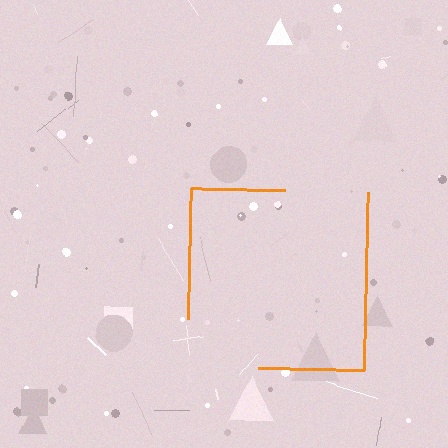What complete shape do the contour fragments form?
The contour fragments form a square.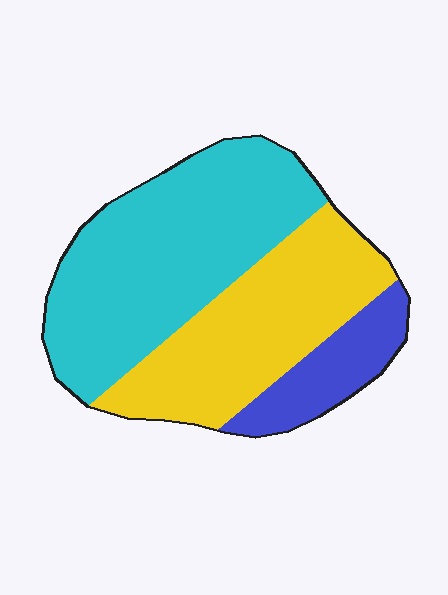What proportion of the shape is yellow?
Yellow takes up about three eighths (3/8) of the shape.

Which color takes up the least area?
Blue, at roughly 15%.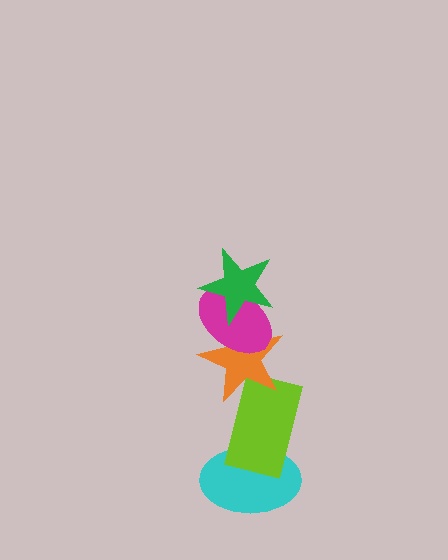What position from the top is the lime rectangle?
The lime rectangle is 4th from the top.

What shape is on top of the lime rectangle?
The orange star is on top of the lime rectangle.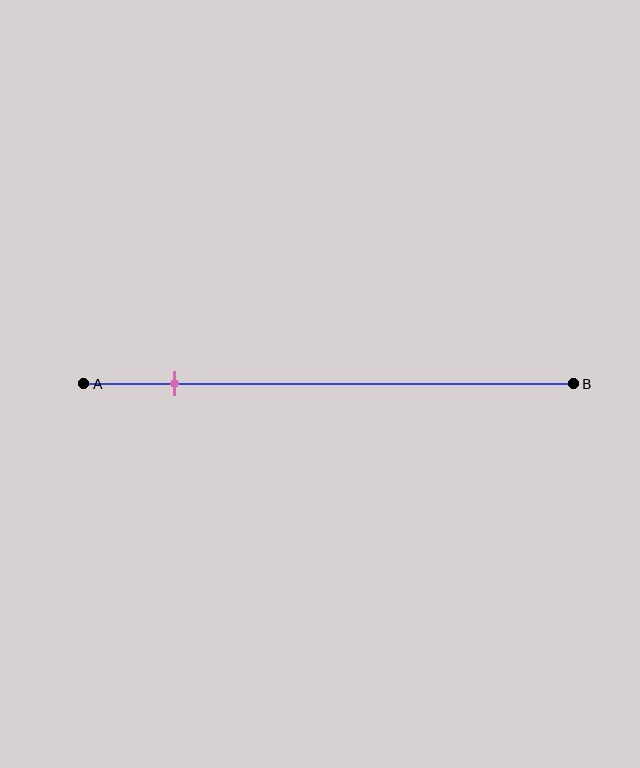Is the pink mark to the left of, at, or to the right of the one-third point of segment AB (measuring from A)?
The pink mark is to the left of the one-third point of segment AB.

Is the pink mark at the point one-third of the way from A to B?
No, the mark is at about 20% from A, not at the 33% one-third point.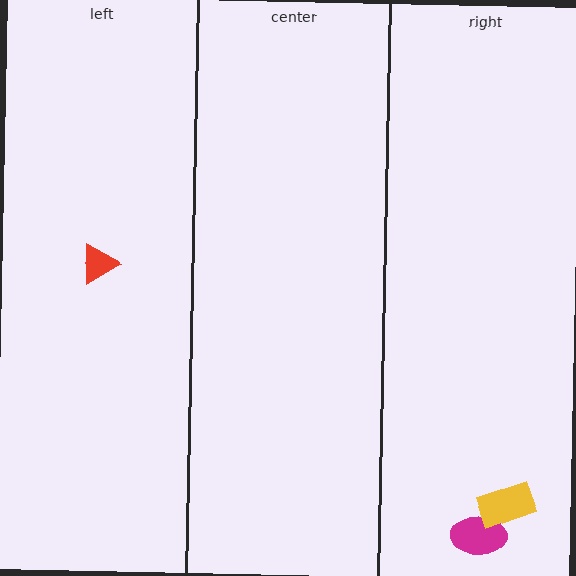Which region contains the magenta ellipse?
The right region.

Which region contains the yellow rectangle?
The right region.